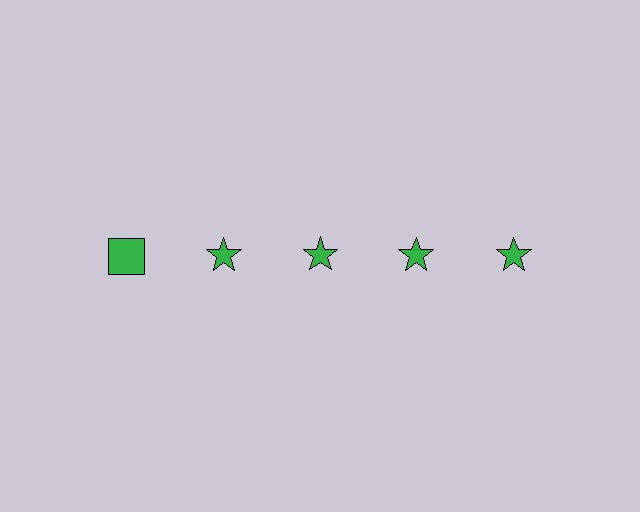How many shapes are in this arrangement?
There are 5 shapes arranged in a grid pattern.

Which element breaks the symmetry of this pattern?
The green square in the top row, leftmost column breaks the symmetry. All other shapes are green stars.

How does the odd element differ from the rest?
It has a different shape: square instead of star.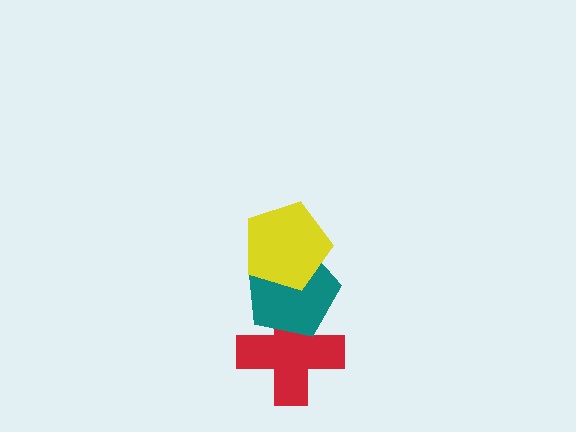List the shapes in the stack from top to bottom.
From top to bottom: the yellow pentagon, the teal pentagon, the red cross.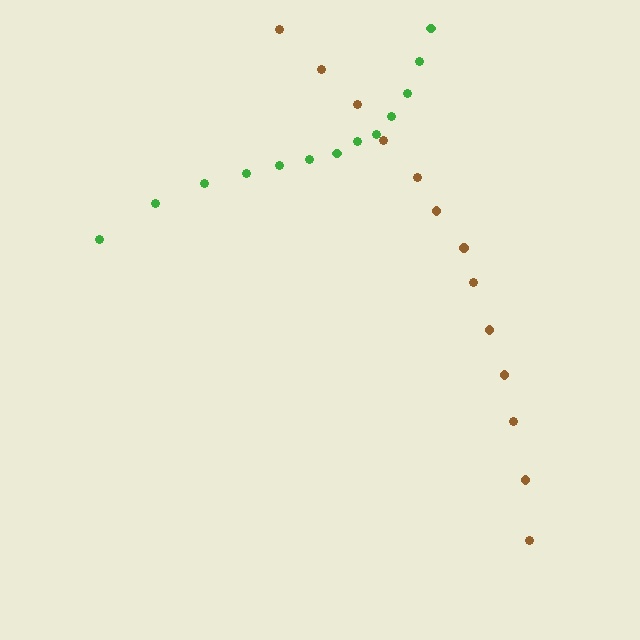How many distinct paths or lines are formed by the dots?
There are 2 distinct paths.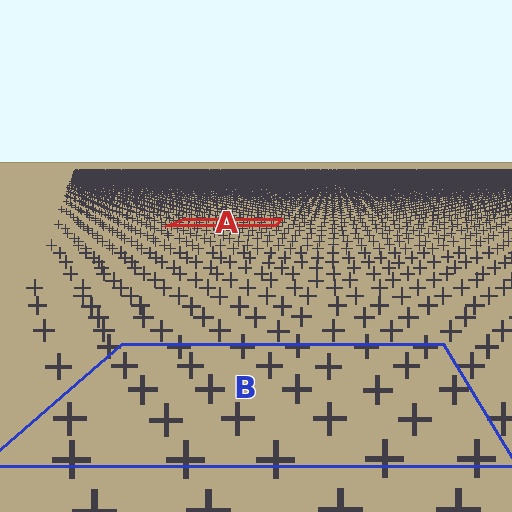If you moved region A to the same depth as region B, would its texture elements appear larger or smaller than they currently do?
They would appear larger. At a closer depth, the same texture elements are projected at a bigger on-screen size.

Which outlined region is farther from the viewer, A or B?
Region A is farther from the viewer — the texture elements inside it appear smaller and more densely packed.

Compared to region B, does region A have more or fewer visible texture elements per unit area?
Region A has more texture elements per unit area — they are packed more densely because it is farther away.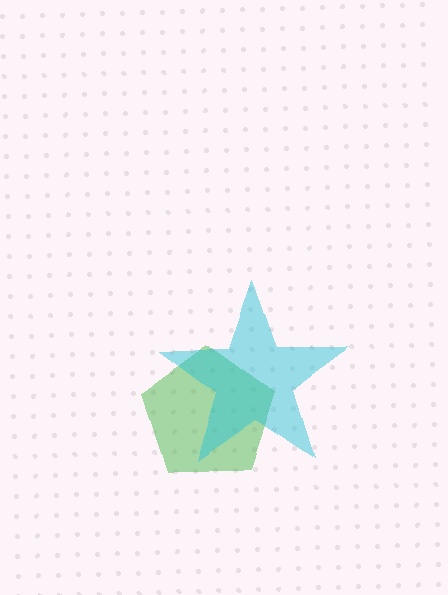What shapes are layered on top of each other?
The layered shapes are: a green pentagon, a cyan star.